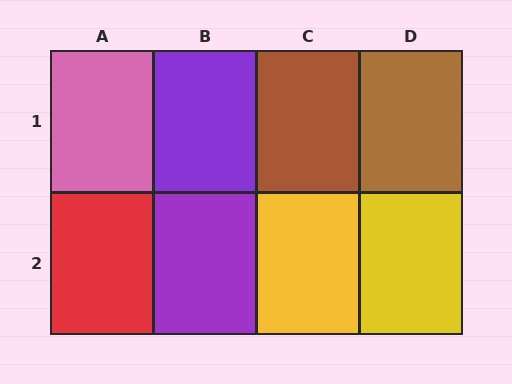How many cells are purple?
2 cells are purple.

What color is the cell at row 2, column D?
Yellow.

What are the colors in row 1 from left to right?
Pink, purple, brown, brown.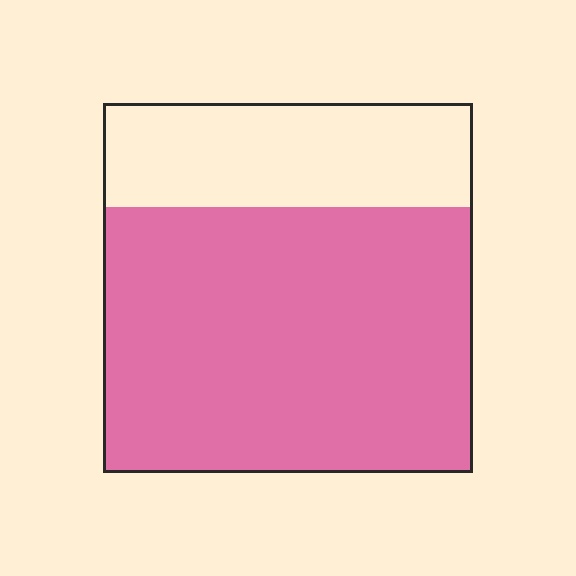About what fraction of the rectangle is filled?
About three quarters (3/4).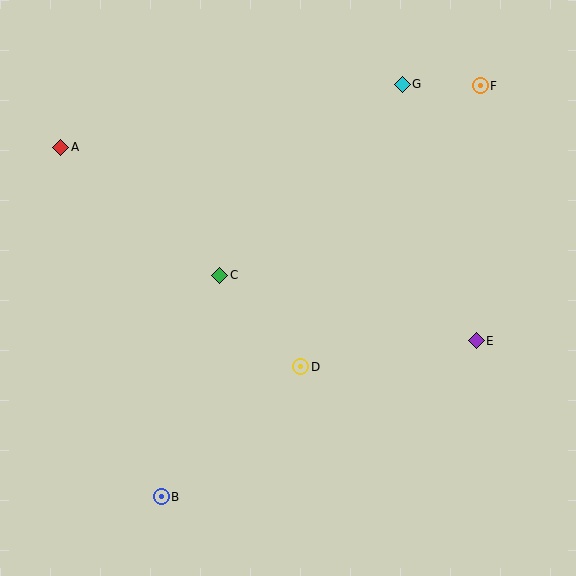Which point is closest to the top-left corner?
Point A is closest to the top-left corner.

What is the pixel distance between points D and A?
The distance between D and A is 325 pixels.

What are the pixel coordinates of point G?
Point G is at (402, 84).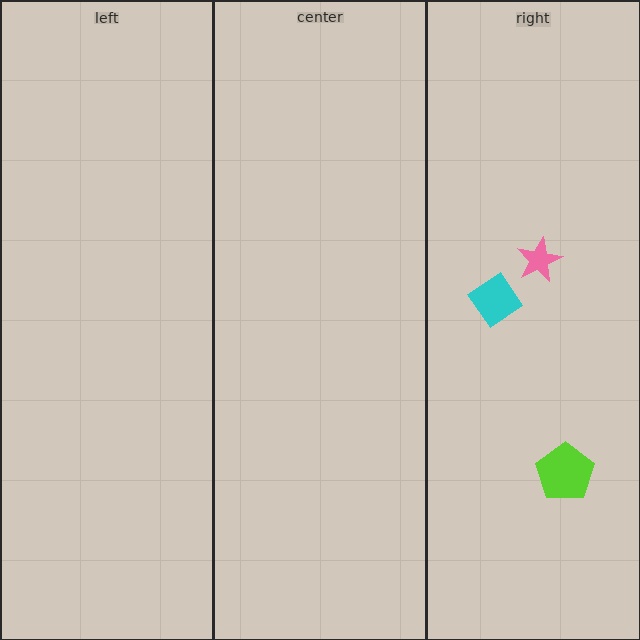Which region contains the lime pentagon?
The right region.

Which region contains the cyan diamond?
The right region.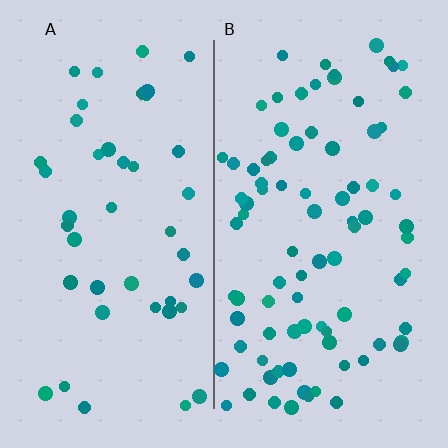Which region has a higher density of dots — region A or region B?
B (the right).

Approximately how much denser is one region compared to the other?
Approximately 2.0× — region B over region A.